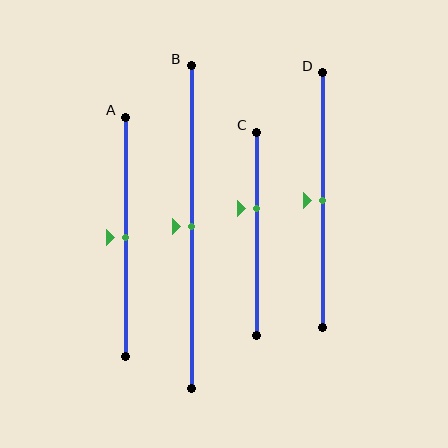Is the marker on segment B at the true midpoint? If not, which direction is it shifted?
Yes, the marker on segment B is at the true midpoint.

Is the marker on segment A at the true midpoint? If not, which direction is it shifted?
Yes, the marker on segment A is at the true midpoint.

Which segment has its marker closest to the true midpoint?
Segment A has its marker closest to the true midpoint.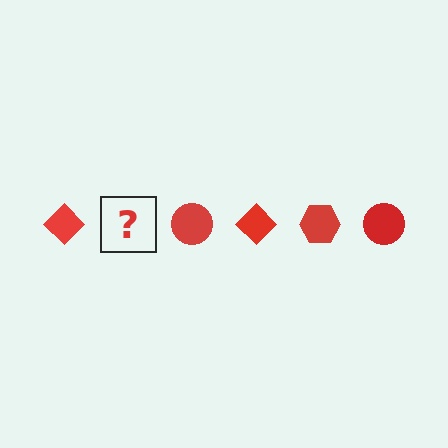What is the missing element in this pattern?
The missing element is a red hexagon.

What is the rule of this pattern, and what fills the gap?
The rule is that the pattern cycles through diamond, hexagon, circle shapes in red. The gap should be filled with a red hexagon.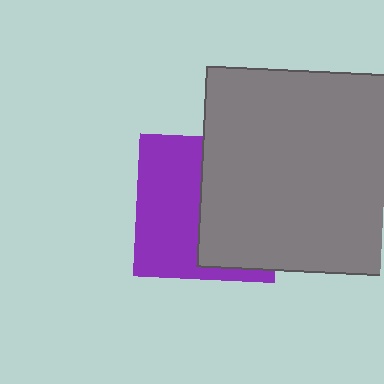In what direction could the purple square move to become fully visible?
The purple square could move left. That would shift it out from behind the gray square entirely.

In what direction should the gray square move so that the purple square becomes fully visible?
The gray square should move right. That is the shortest direction to clear the overlap and leave the purple square fully visible.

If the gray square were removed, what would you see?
You would see the complete purple square.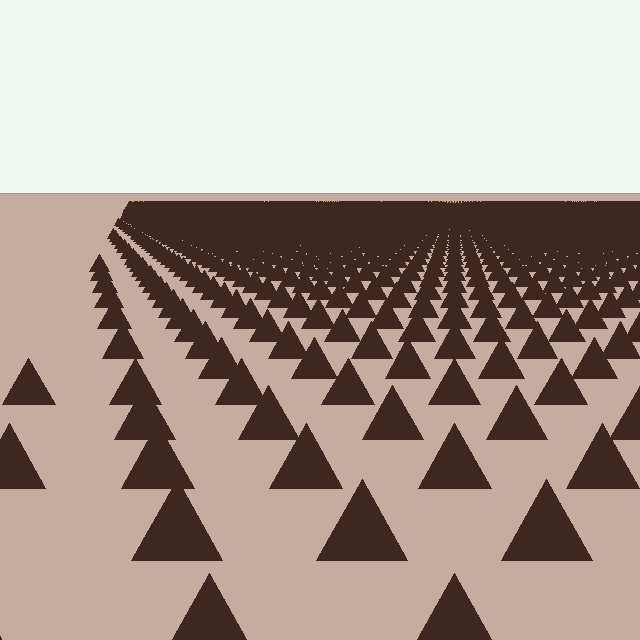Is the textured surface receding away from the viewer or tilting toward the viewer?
The surface is receding away from the viewer. Texture elements get smaller and denser toward the top.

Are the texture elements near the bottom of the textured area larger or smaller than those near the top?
Larger. Near the bottom, elements are closer to the viewer and appear at a bigger on-screen size.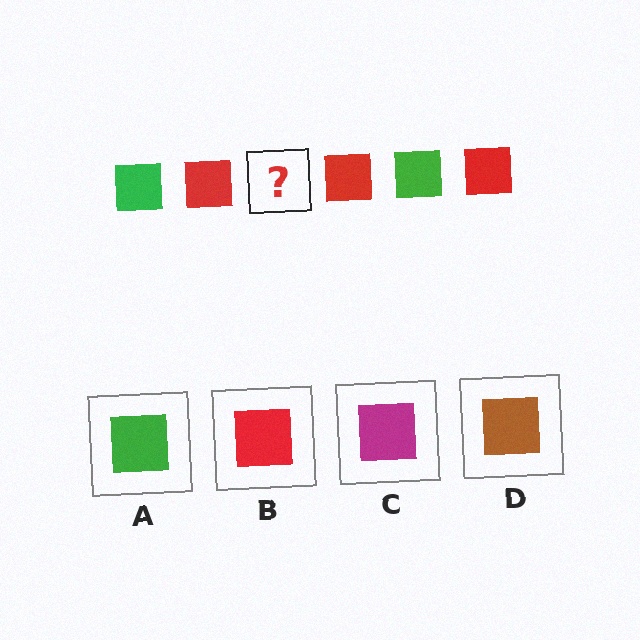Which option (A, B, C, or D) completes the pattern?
A.